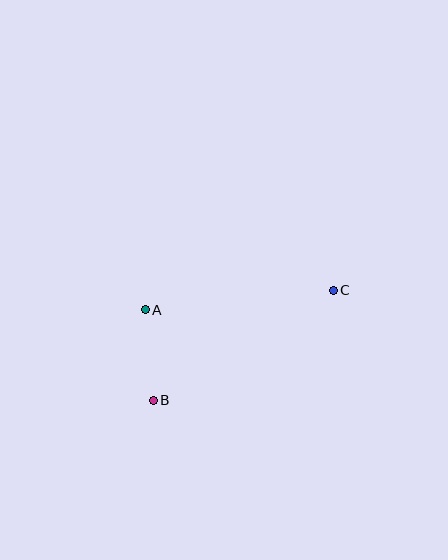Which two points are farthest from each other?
Points B and C are farthest from each other.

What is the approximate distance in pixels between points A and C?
The distance between A and C is approximately 189 pixels.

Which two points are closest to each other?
Points A and B are closest to each other.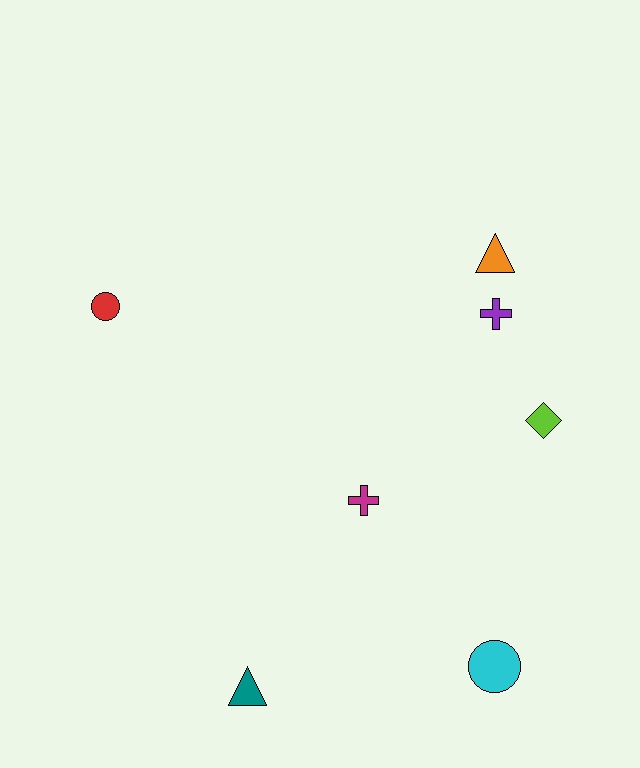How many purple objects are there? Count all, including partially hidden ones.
There is 1 purple object.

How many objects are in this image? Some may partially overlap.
There are 7 objects.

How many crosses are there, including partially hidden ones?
There are 2 crosses.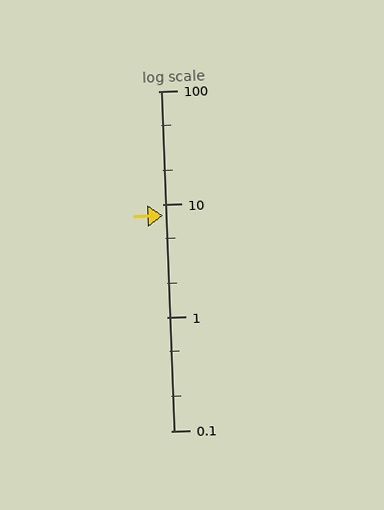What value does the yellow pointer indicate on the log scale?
The pointer indicates approximately 8.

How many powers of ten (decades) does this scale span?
The scale spans 3 decades, from 0.1 to 100.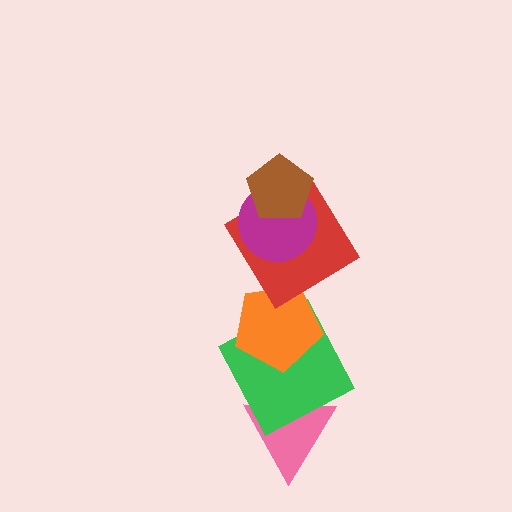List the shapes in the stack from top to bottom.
From top to bottom: the brown pentagon, the magenta circle, the red diamond, the orange pentagon, the green square, the pink triangle.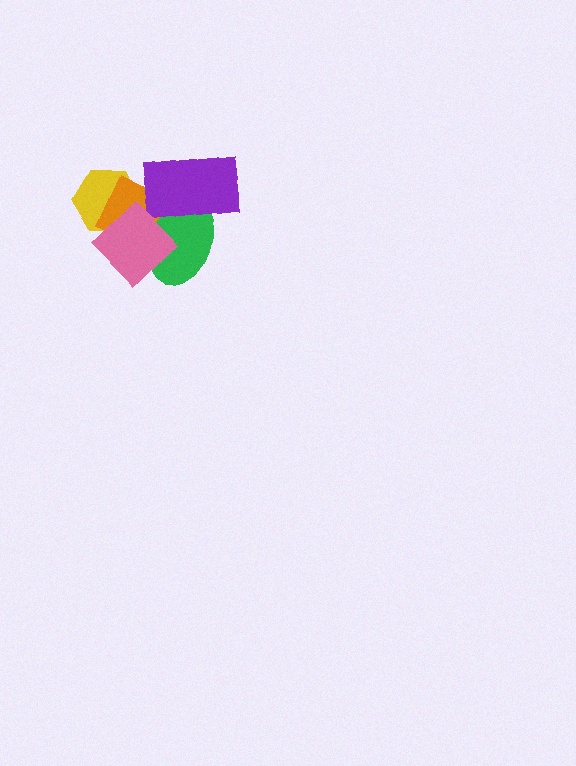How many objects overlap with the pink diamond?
4 objects overlap with the pink diamond.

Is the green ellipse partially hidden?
Yes, it is partially covered by another shape.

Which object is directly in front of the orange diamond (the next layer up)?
The green ellipse is directly in front of the orange diamond.